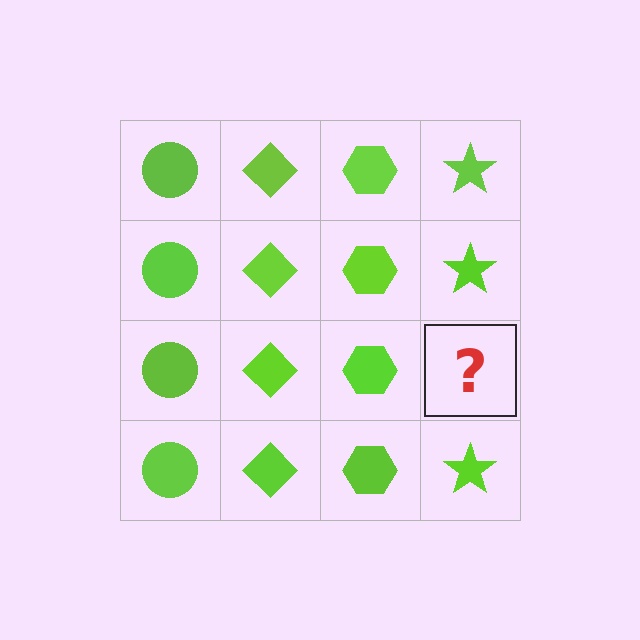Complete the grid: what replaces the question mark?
The question mark should be replaced with a lime star.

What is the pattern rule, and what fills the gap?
The rule is that each column has a consistent shape. The gap should be filled with a lime star.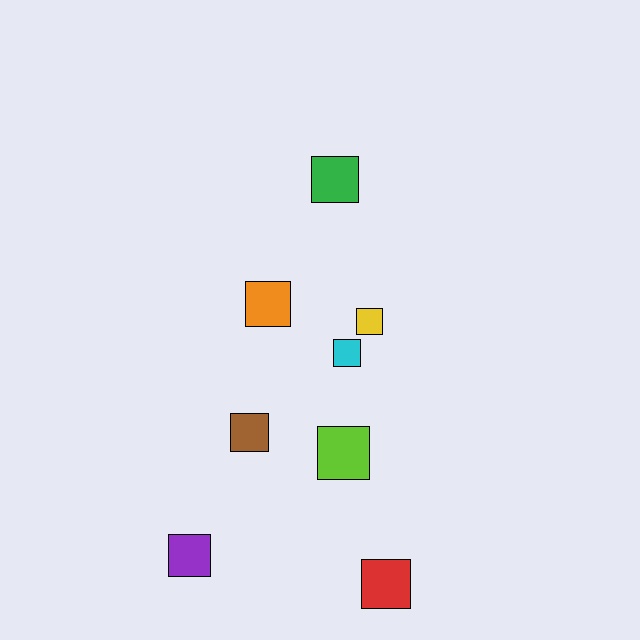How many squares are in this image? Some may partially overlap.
There are 8 squares.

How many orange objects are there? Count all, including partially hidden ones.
There is 1 orange object.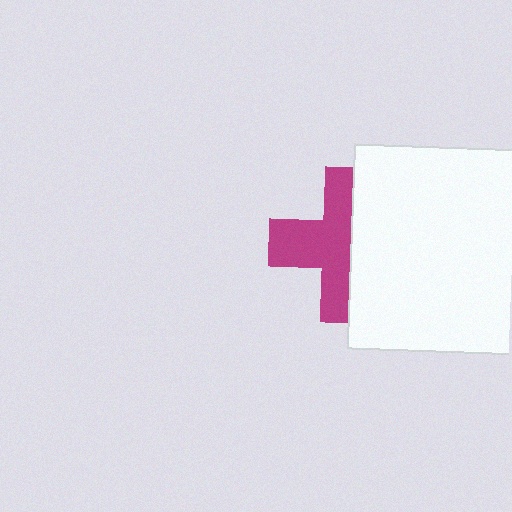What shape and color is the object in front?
The object in front is a white rectangle.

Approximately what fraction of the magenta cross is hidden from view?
Roughly 45% of the magenta cross is hidden behind the white rectangle.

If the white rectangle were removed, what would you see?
You would see the complete magenta cross.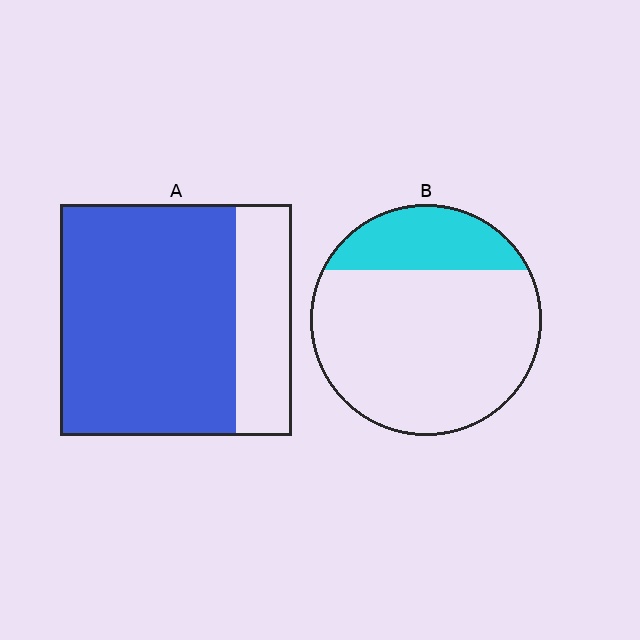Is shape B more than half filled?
No.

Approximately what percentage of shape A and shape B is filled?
A is approximately 75% and B is approximately 25%.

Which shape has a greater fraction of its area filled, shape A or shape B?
Shape A.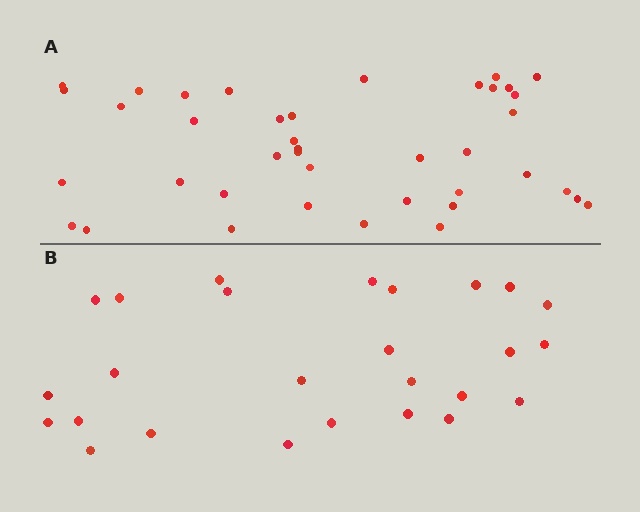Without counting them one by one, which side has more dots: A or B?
Region A (the top region) has more dots.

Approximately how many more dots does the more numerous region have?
Region A has approximately 15 more dots than region B.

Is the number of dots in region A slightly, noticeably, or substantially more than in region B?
Region A has substantially more. The ratio is roughly 1.5 to 1.